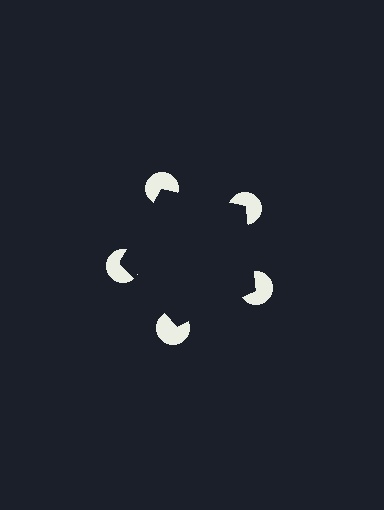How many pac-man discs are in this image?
There are 5 — one at each vertex of the illusory pentagon.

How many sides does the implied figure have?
5 sides.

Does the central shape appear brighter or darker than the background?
It typically appears slightly darker than the background, even though no actual brightness change is drawn.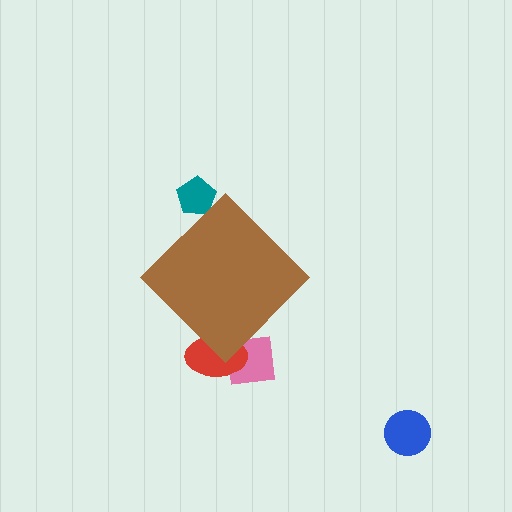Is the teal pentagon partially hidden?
Yes, the teal pentagon is partially hidden behind the brown diamond.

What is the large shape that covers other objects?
A brown diamond.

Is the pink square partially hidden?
Yes, the pink square is partially hidden behind the brown diamond.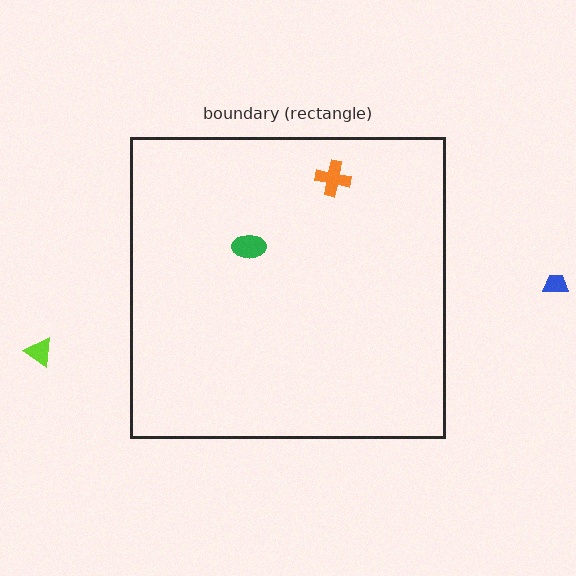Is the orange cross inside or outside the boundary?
Inside.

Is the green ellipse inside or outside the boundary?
Inside.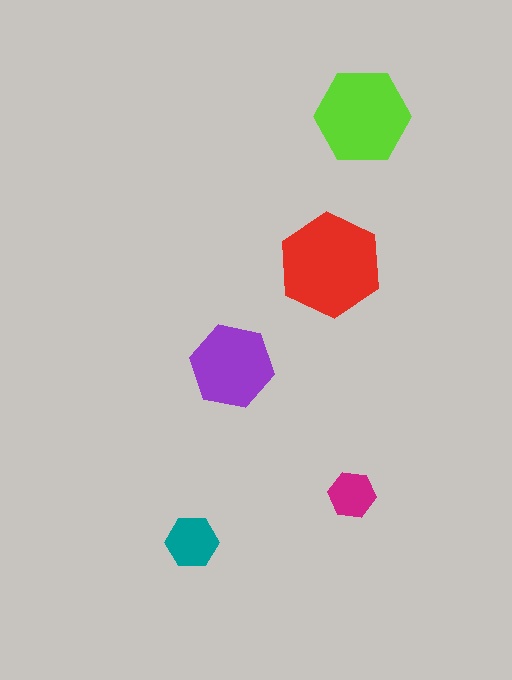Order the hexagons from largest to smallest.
the red one, the lime one, the purple one, the teal one, the magenta one.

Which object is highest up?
The lime hexagon is topmost.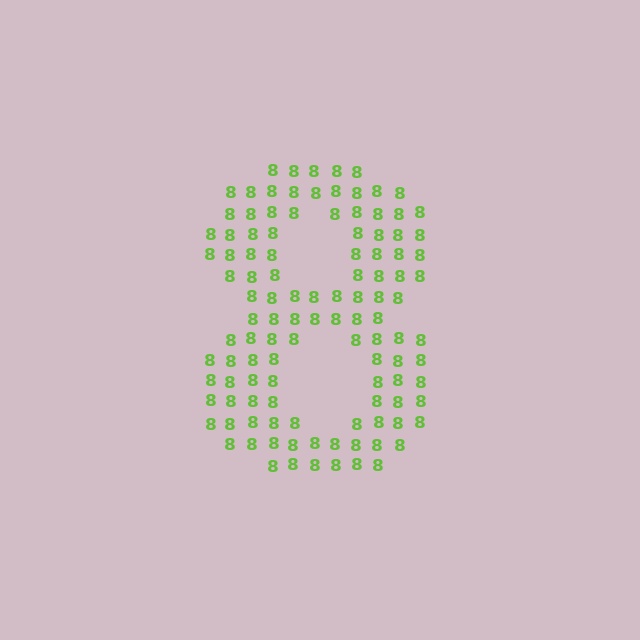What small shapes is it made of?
It is made of small digit 8's.